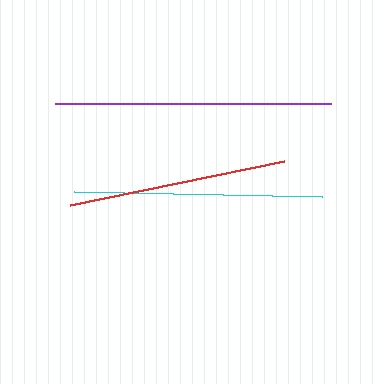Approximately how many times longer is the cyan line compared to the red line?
The cyan line is approximately 1.1 times the length of the red line.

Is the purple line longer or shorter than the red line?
The purple line is longer than the red line.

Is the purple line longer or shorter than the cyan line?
The purple line is longer than the cyan line.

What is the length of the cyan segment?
The cyan segment is approximately 248 pixels long.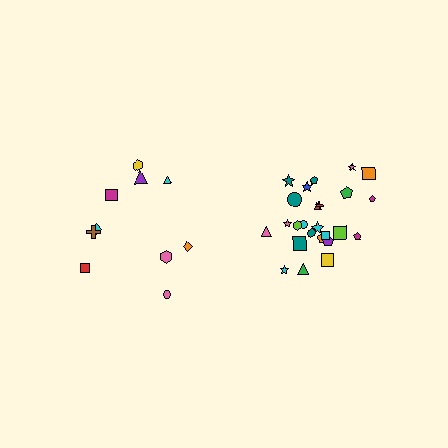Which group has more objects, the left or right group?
The right group.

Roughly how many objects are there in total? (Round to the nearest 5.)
Roughly 35 objects in total.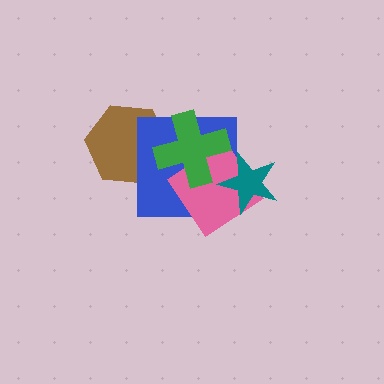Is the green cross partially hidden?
No, no other shape covers it.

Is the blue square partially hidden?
Yes, it is partially covered by another shape.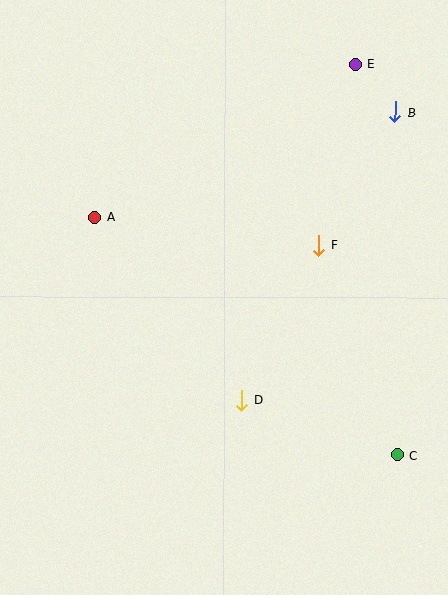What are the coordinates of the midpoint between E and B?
The midpoint between E and B is at (375, 88).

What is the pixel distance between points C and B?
The distance between C and B is 343 pixels.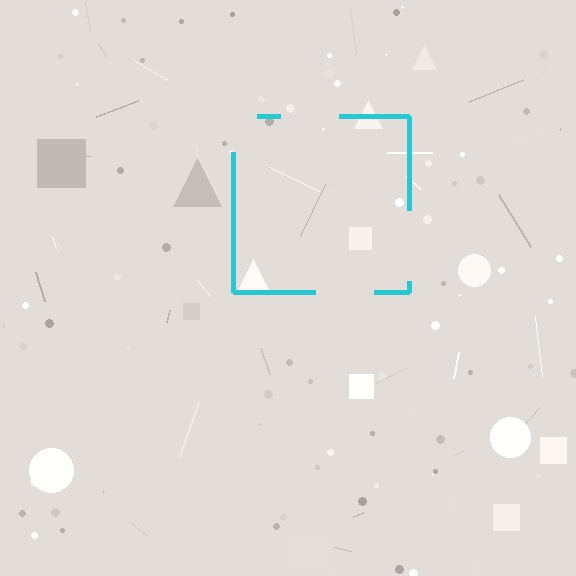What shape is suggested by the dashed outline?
The dashed outline suggests a square.